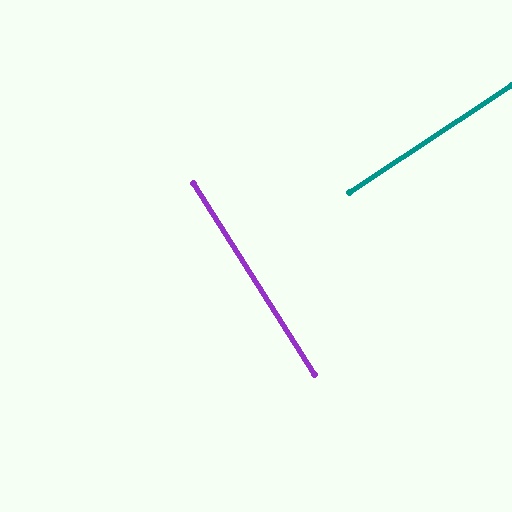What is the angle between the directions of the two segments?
Approximately 89 degrees.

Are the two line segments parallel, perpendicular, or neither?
Perpendicular — they meet at approximately 89°.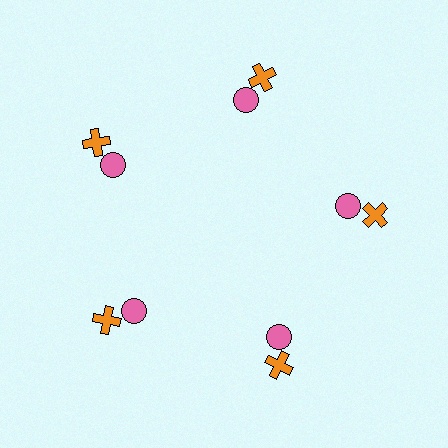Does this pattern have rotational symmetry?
Yes, this pattern has 5-fold rotational symmetry. It looks the same after rotating 72 degrees around the center.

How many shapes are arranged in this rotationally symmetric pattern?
There are 10 shapes, arranged in 5 groups of 2.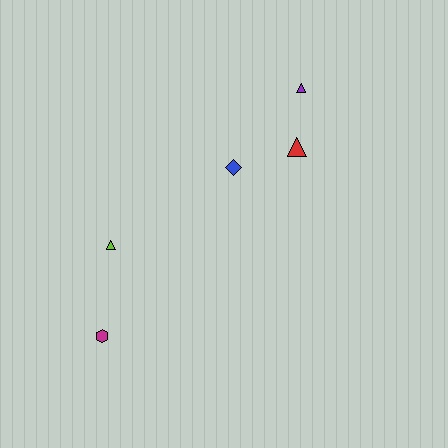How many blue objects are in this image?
There is 1 blue object.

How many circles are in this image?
There are no circles.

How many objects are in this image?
There are 5 objects.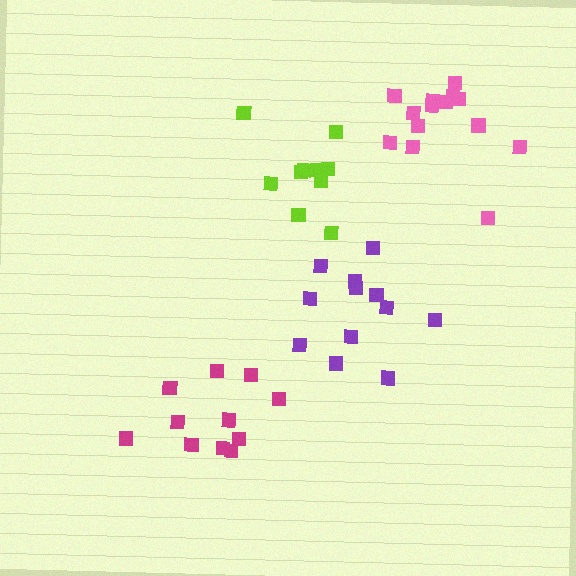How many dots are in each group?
Group 1: 14 dots, Group 2: 10 dots, Group 3: 11 dots, Group 4: 12 dots (47 total).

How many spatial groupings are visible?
There are 4 spatial groupings.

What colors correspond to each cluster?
The clusters are colored: pink, lime, magenta, purple.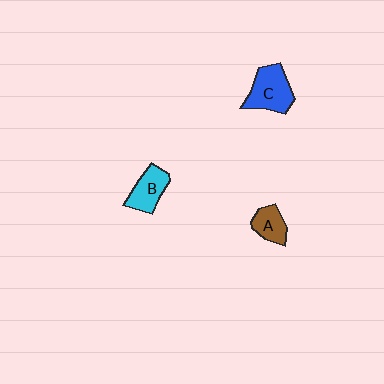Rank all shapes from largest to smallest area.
From largest to smallest: C (blue), B (cyan), A (brown).